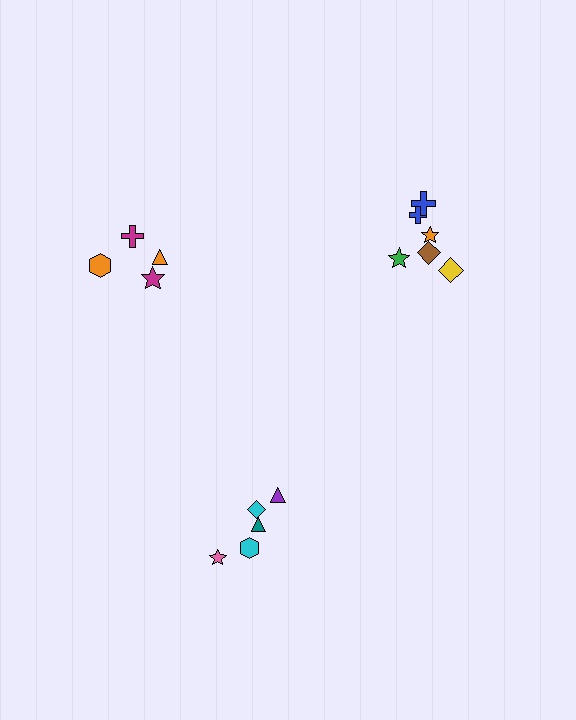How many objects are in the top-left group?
There are 4 objects.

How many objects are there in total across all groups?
There are 15 objects.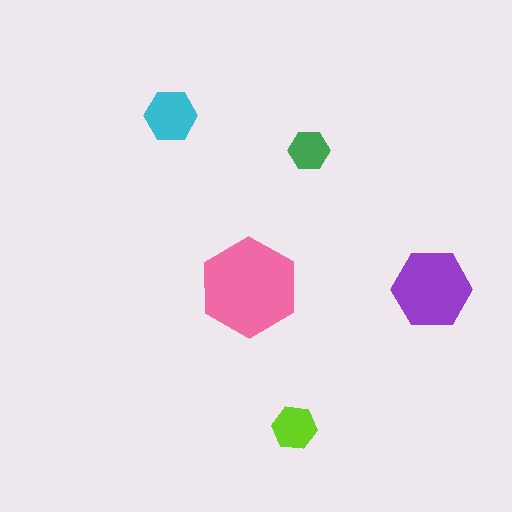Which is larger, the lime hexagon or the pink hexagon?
The pink one.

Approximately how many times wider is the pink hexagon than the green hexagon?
About 2.5 times wider.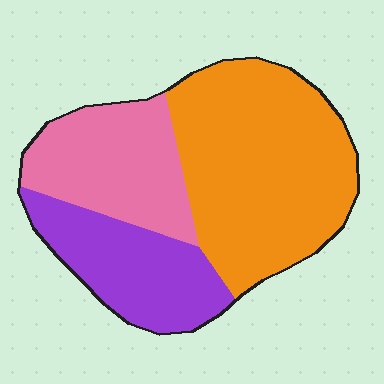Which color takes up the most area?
Orange, at roughly 50%.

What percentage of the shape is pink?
Pink takes up between a quarter and a half of the shape.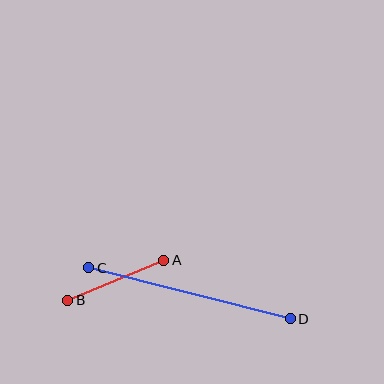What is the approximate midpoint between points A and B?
The midpoint is at approximately (116, 280) pixels.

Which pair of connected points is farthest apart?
Points C and D are farthest apart.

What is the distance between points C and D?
The distance is approximately 208 pixels.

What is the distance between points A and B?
The distance is approximately 104 pixels.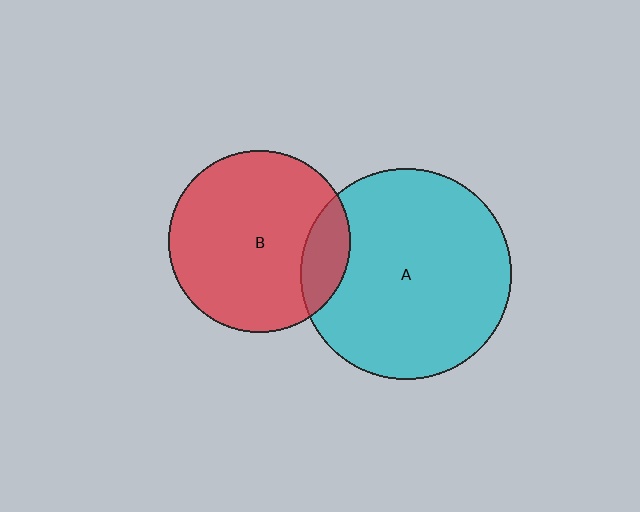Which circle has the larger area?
Circle A (cyan).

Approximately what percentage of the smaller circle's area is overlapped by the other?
Approximately 15%.